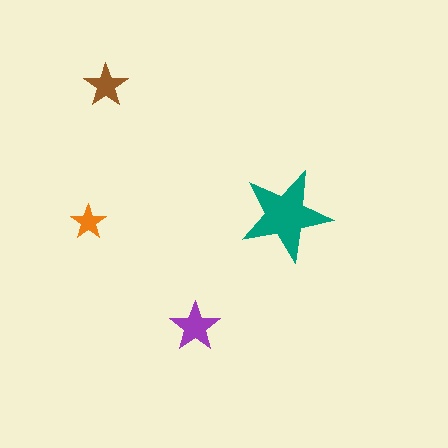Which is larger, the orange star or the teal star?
The teal one.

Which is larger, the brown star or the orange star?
The brown one.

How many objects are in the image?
There are 4 objects in the image.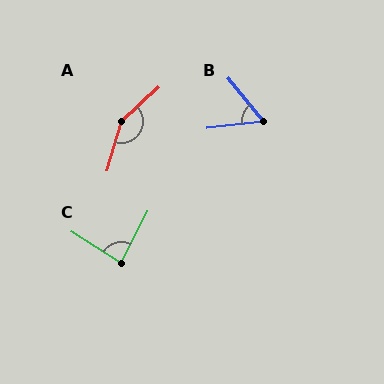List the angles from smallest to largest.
B (58°), C (84°), A (148°).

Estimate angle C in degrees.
Approximately 84 degrees.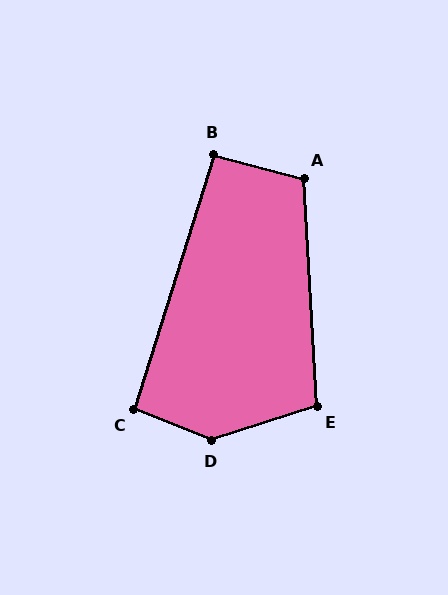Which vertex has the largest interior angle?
D, at approximately 140 degrees.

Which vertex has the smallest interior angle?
B, at approximately 92 degrees.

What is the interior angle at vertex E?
Approximately 105 degrees (obtuse).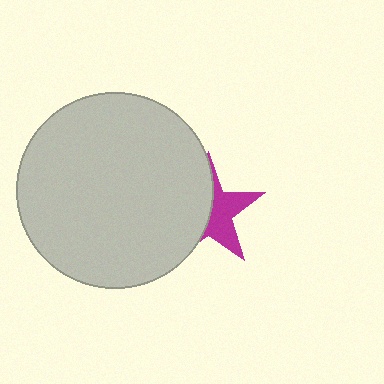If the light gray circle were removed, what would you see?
You would see the complete magenta star.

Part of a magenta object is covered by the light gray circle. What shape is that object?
It is a star.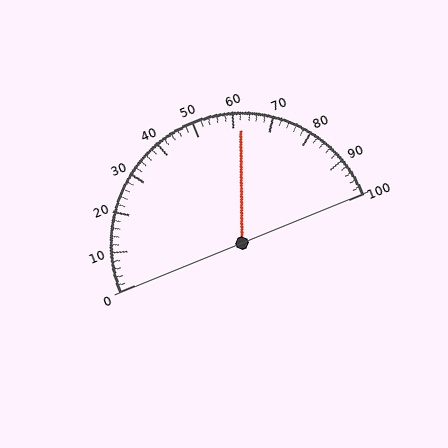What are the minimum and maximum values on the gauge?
The gauge ranges from 0 to 100.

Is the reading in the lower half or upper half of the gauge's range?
The reading is in the upper half of the range (0 to 100).